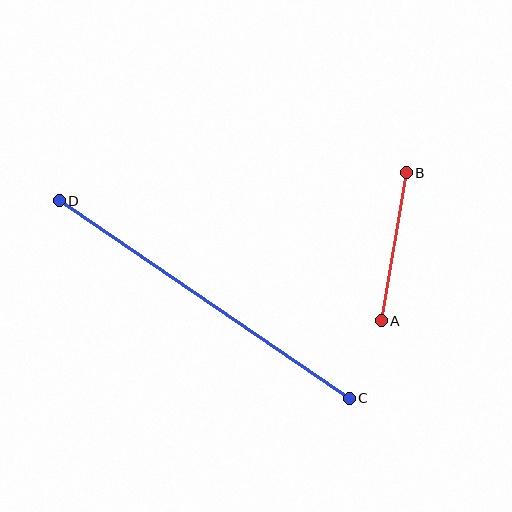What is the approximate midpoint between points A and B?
The midpoint is at approximately (394, 247) pixels.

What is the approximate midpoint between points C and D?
The midpoint is at approximately (204, 299) pixels.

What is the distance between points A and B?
The distance is approximately 150 pixels.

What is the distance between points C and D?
The distance is approximately 351 pixels.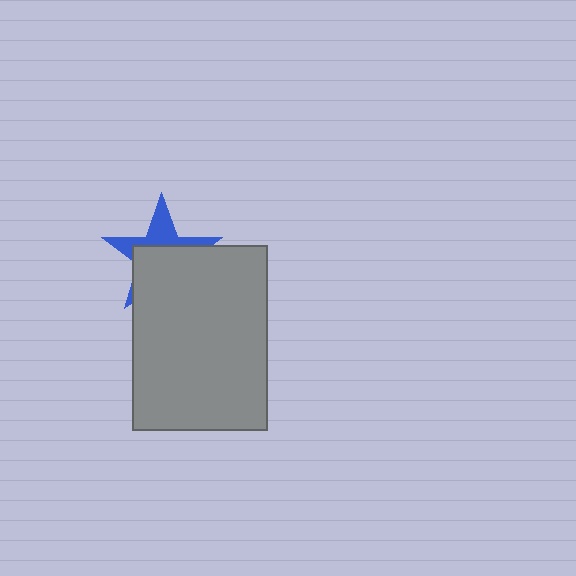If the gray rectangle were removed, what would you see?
You would see the complete blue star.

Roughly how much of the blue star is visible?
A small part of it is visible (roughly 38%).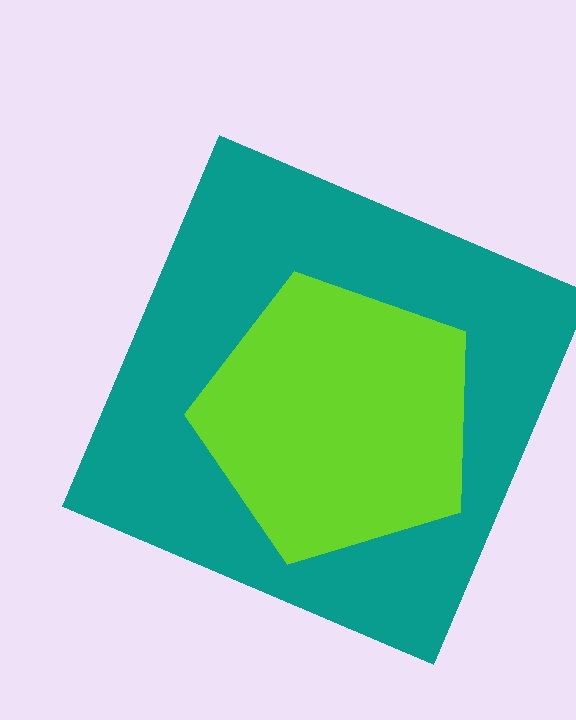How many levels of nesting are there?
2.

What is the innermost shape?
The lime pentagon.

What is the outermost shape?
The teal square.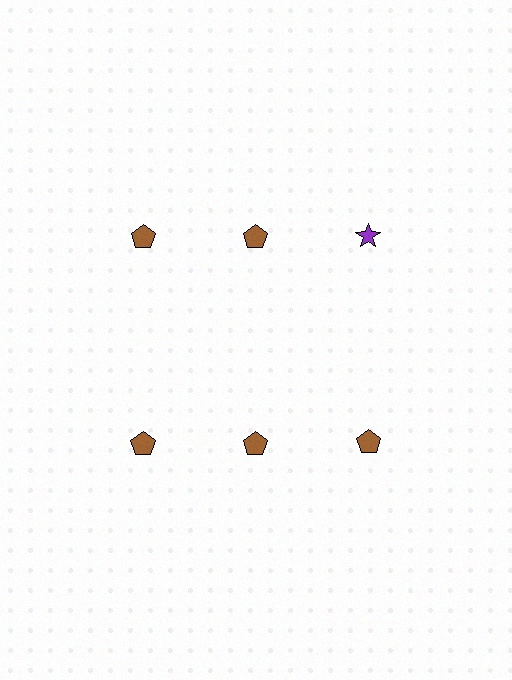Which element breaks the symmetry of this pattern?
The purple star in the top row, center column breaks the symmetry. All other shapes are brown pentagons.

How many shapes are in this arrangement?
There are 6 shapes arranged in a grid pattern.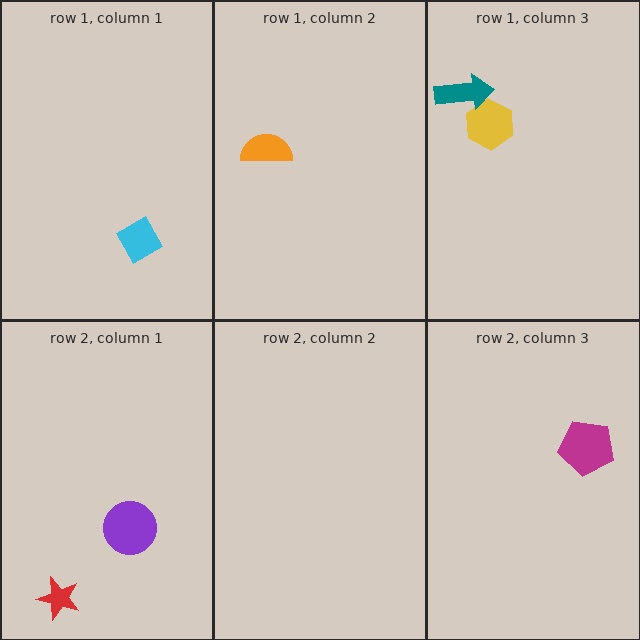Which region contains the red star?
The row 2, column 1 region.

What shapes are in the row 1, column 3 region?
The yellow hexagon, the teal arrow.